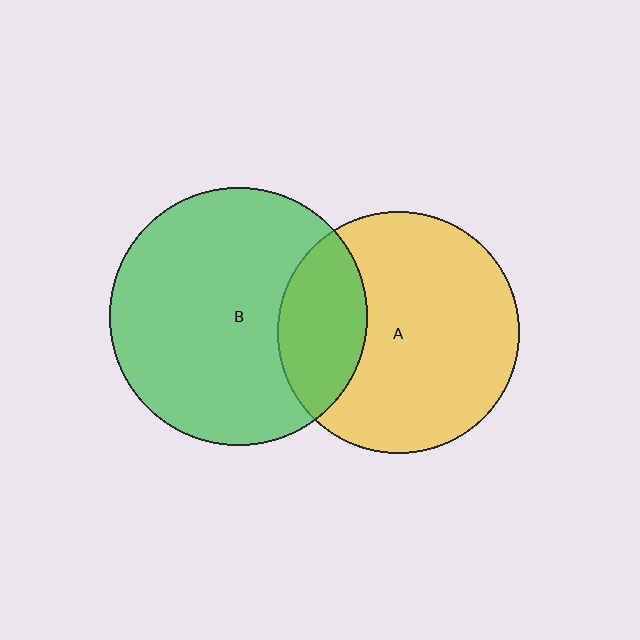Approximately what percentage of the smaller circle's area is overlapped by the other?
Approximately 25%.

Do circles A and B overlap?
Yes.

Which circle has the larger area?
Circle B (green).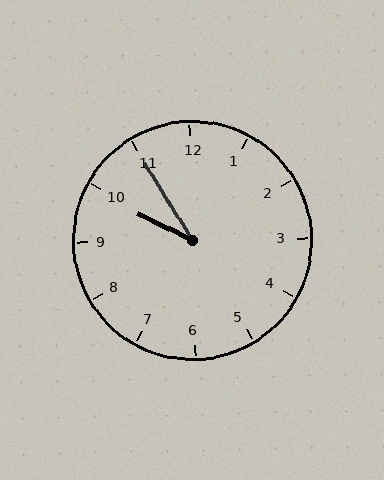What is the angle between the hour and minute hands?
Approximately 32 degrees.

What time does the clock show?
9:55.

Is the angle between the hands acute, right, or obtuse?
It is acute.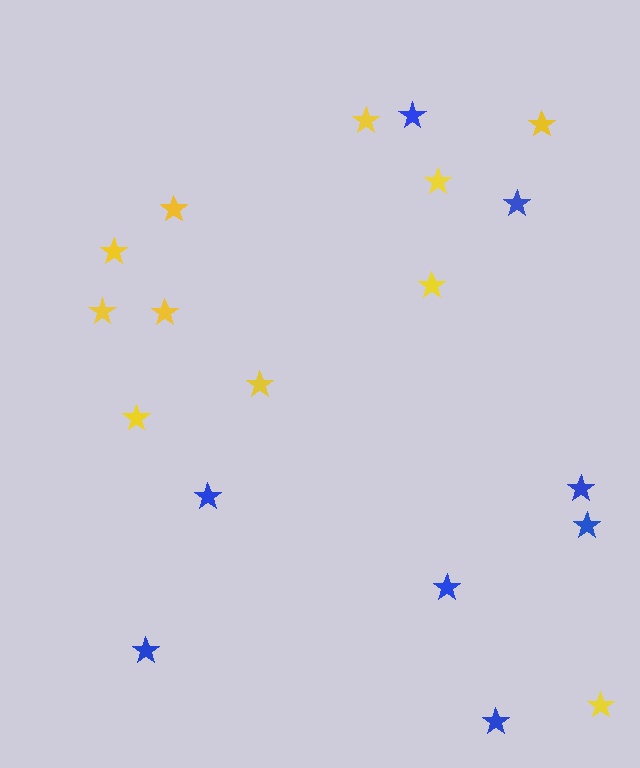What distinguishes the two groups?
There are 2 groups: one group of blue stars (8) and one group of yellow stars (11).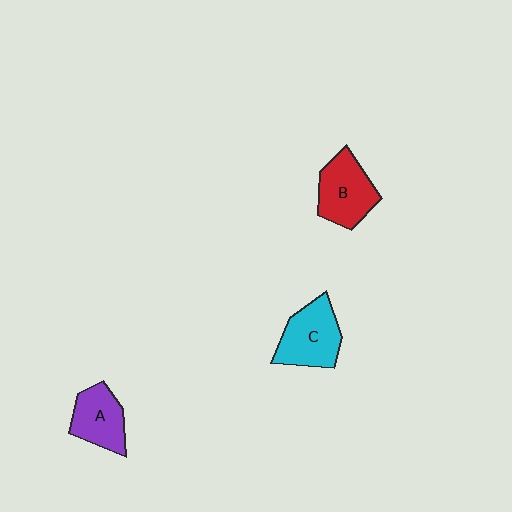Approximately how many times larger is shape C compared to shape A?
Approximately 1.2 times.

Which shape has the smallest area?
Shape A (purple).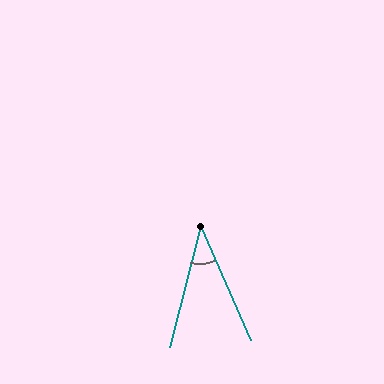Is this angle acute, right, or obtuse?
It is acute.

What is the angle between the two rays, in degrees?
Approximately 38 degrees.